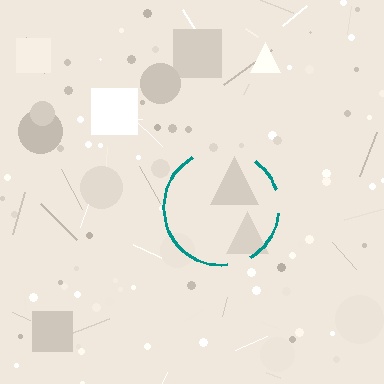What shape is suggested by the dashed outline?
The dashed outline suggests a circle.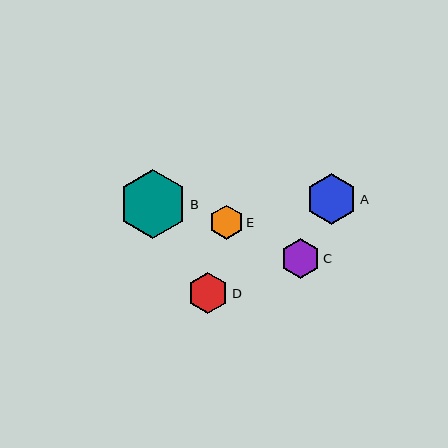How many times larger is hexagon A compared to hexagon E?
Hexagon A is approximately 1.5 times the size of hexagon E.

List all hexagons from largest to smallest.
From largest to smallest: B, A, D, C, E.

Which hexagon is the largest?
Hexagon B is the largest with a size of approximately 69 pixels.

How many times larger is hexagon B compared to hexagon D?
Hexagon B is approximately 1.7 times the size of hexagon D.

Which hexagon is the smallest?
Hexagon E is the smallest with a size of approximately 34 pixels.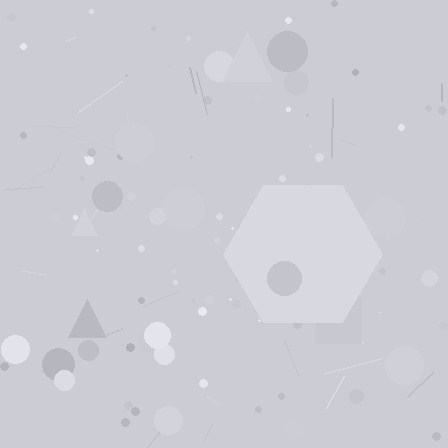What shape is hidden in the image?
A hexagon is hidden in the image.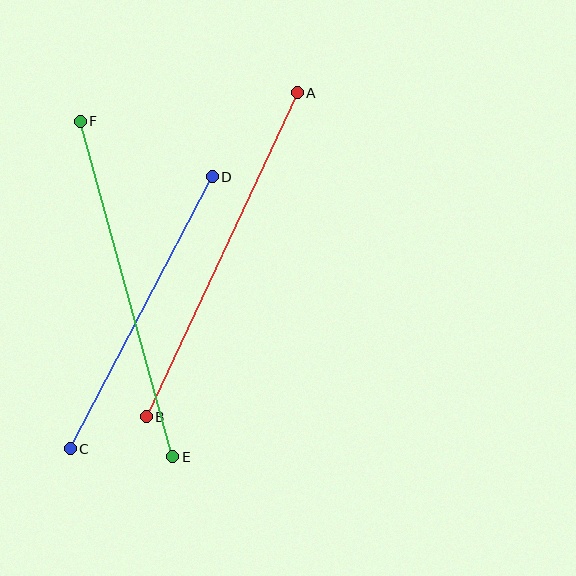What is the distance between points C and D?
The distance is approximately 307 pixels.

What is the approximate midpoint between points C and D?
The midpoint is at approximately (141, 313) pixels.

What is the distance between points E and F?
The distance is approximately 348 pixels.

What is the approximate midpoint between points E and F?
The midpoint is at approximately (127, 289) pixels.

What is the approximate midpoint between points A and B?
The midpoint is at approximately (222, 255) pixels.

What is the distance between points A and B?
The distance is approximately 358 pixels.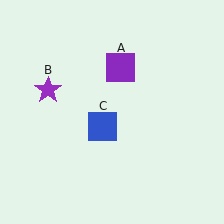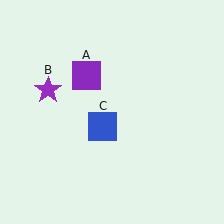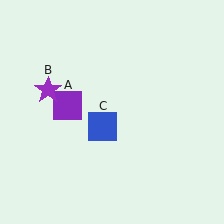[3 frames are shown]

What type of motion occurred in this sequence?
The purple square (object A) rotated counterclockwise around the center of the scene.